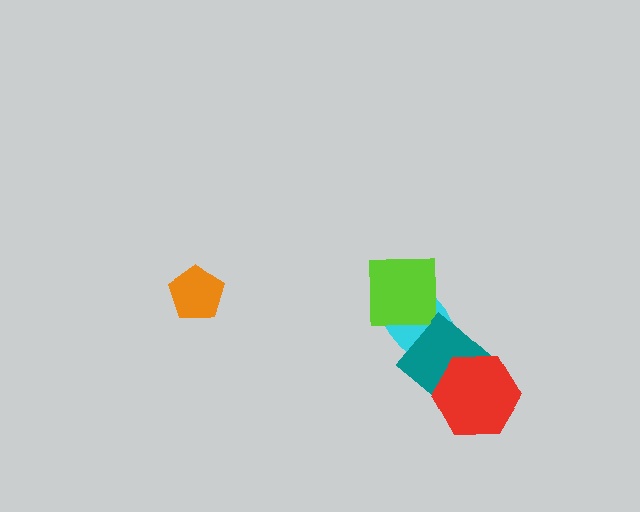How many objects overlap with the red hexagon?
1 object overlaps with the red hexagon.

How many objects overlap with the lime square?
1 object overlaps with the lime square.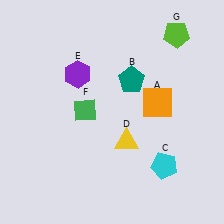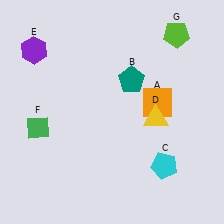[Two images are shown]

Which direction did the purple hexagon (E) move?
The purple hexagon (E) moved left.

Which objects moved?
The objects that moved are: the yellow triangle (D), the purple hexagon (E), the green diamond (F).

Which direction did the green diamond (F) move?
The green diamond (F) moved left.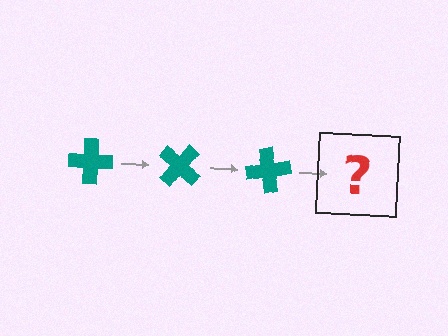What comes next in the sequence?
The next element should be a teal cross rotated 120 degrees.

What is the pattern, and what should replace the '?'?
The pattern is that the cross rotates 40 degrees each step. The '?' should be a teal cross rotated 120 degrees.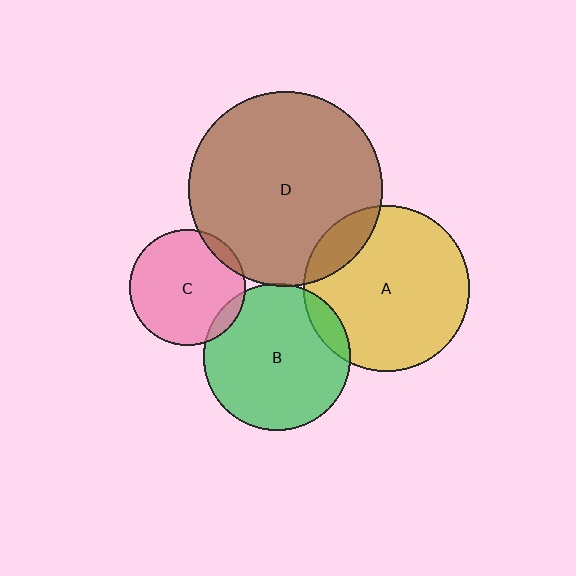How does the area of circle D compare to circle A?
Approximately 1.4 times.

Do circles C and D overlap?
Yes.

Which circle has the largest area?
Circle D (brown).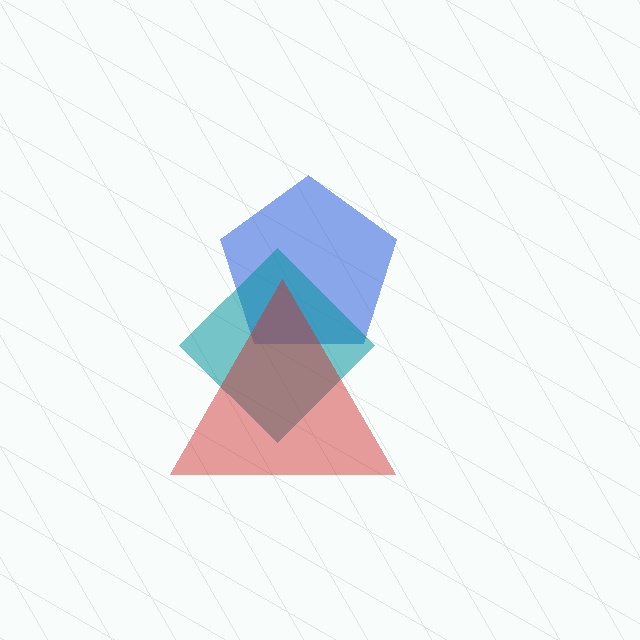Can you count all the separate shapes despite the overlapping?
Yes, there are 3 separate shapes.